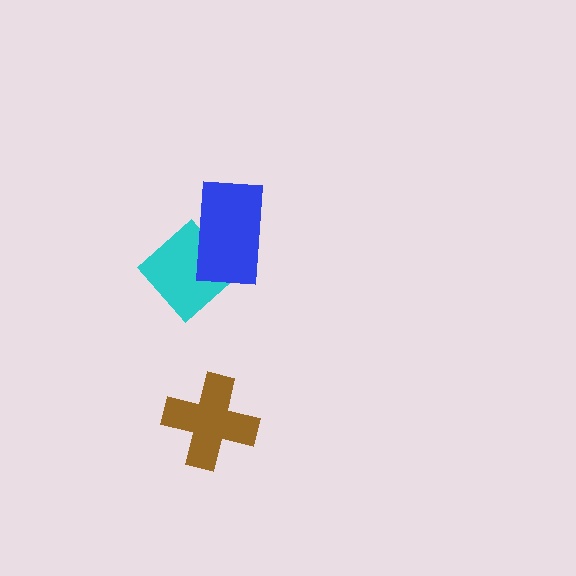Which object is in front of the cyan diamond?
The blue rectangle is in front of the cyan diamond.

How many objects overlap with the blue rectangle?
1 object overlaps with the blue rectangle.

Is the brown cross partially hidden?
No, no other shape covers it.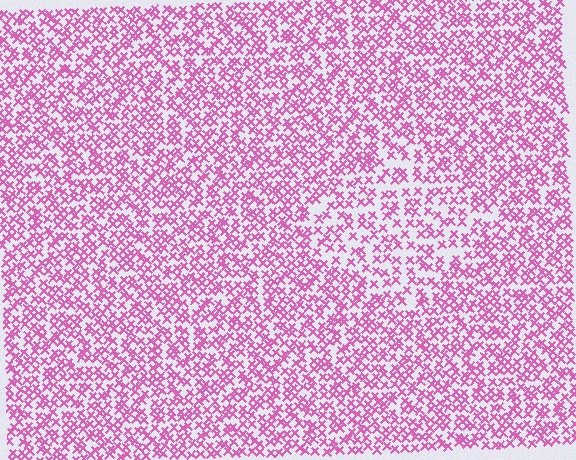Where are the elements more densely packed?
The elements are more densely packed outside the diamond boundary.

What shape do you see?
I see a diamond.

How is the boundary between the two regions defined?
The boundary is defined by a change in element density (approximately 1.6x ratio). All elements are the same color, size, and shape.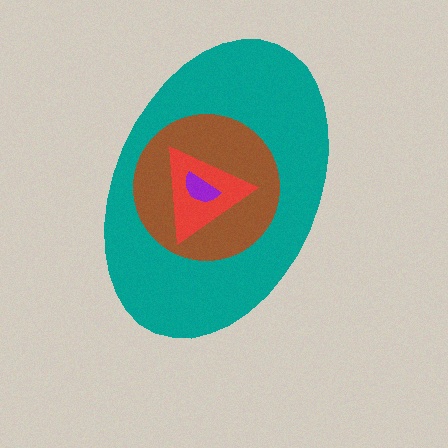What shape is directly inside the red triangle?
The purple semicircle.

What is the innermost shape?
The purple semicircle.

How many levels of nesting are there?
4.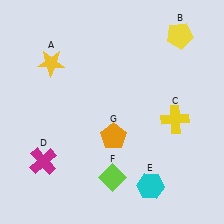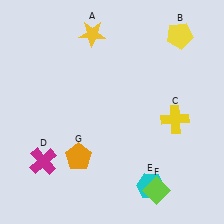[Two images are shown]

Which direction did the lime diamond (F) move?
The lime diamond (F) moved right.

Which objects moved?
The objects that moved are: the yellow star (A), the lime diamond (F), the orange pentagon (G).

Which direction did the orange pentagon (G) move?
The orange pentagon (G) moved left.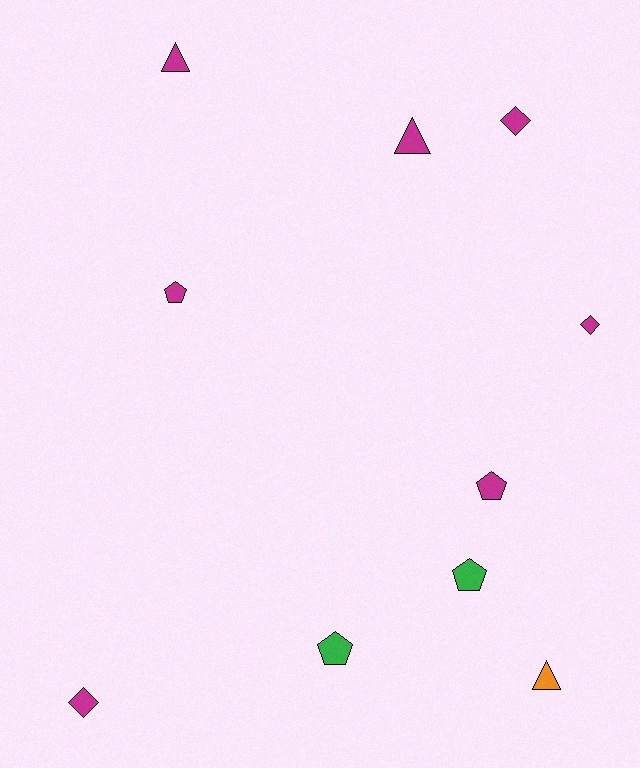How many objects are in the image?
There are 10 objects.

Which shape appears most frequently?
Pentagon, with 4 objects.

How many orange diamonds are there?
There are no orange diamonds.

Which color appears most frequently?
Magenta, with 7 objects.